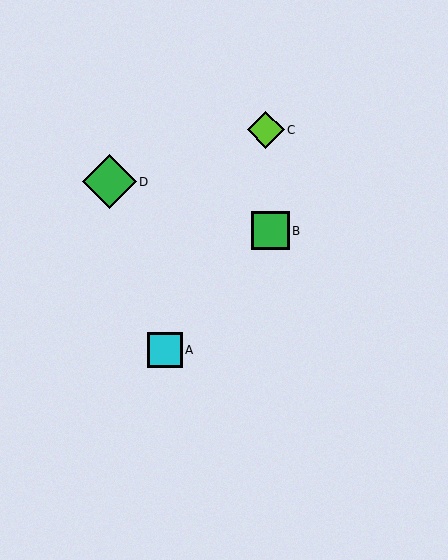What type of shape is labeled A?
Shape A is a cyan square.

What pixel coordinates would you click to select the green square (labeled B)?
Click at (270, 231) to select the green square B.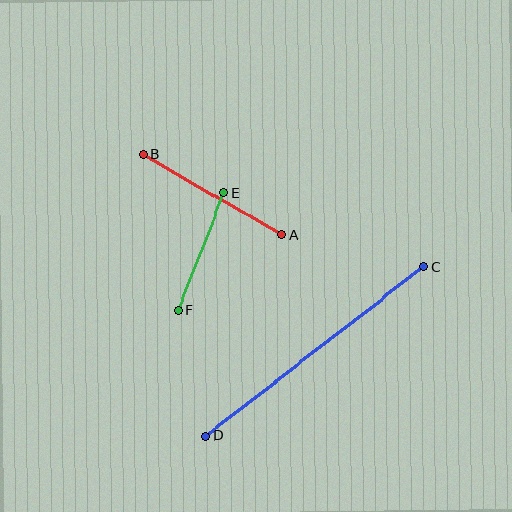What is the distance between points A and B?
The distance is approximately 160 pixels.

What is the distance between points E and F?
The distance is approximately 126 pixels.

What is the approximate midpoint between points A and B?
The midpoint is at approximately (212, 195) pixels.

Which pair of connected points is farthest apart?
Points C and D are farthest apart.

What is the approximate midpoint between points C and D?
The midpoint is at approximately (315, 351) pixels.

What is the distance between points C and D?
The distance is approximately 276 pixels.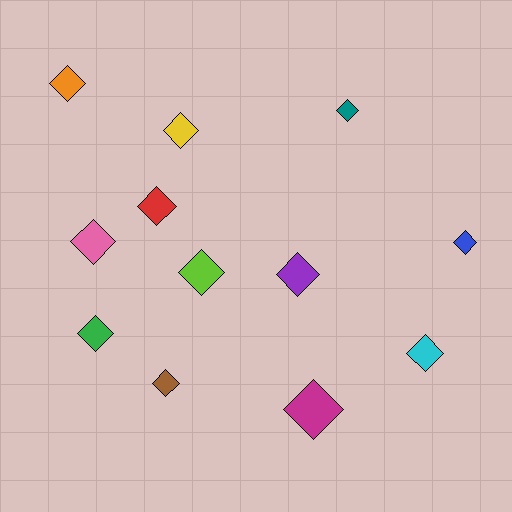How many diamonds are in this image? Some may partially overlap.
There are 12 diamonds.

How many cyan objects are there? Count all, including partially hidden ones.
There is 1 cyan object.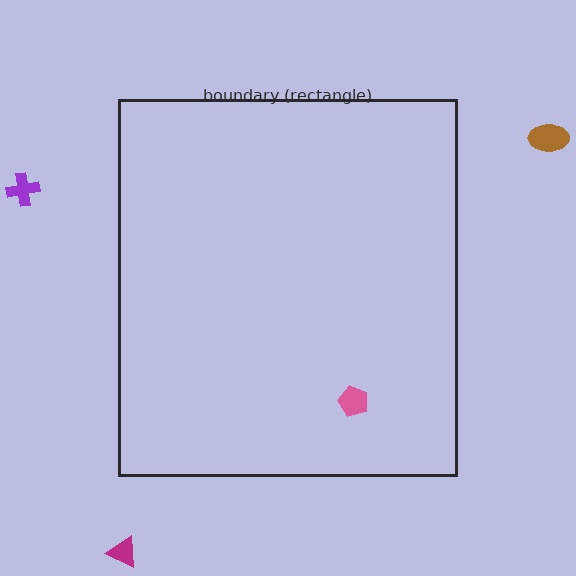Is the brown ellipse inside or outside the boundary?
Outside.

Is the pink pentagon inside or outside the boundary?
Inside.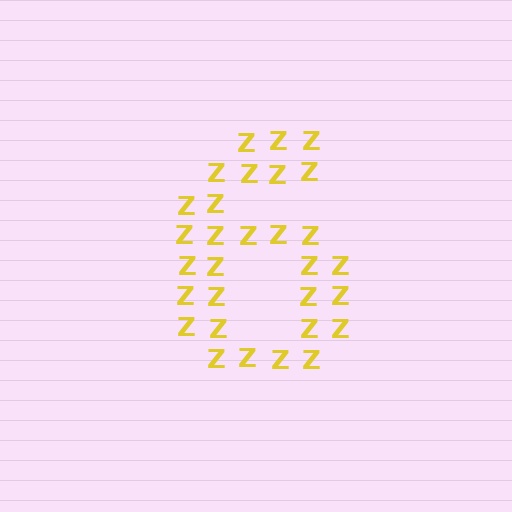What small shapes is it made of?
It is made of small letter Z's.